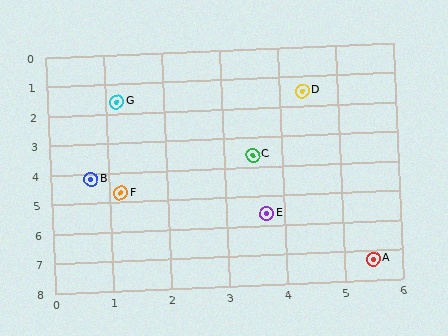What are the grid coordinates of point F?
Point F is at approximately (1.2, 4.7).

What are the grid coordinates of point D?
Point D is at approximately (4.4, 1.5).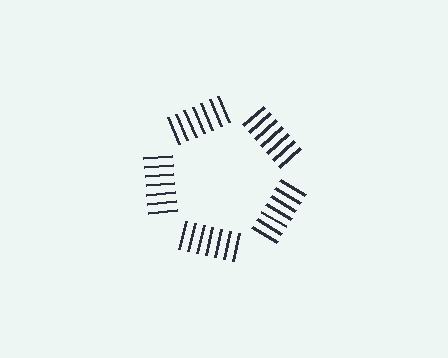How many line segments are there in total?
35 — 7 along each of the 5 edges.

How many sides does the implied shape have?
5 sides — the line-ends trace a pentagon.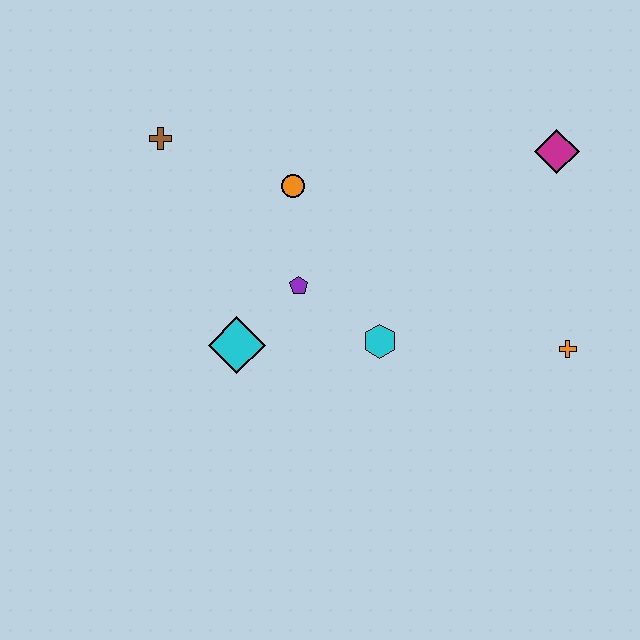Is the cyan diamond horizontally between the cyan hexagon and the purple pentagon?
No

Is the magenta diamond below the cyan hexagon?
No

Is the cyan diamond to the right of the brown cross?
Yes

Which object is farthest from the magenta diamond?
The brown cross is farthest from the magenta diamond.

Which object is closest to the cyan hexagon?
The purple pentagon is closest to the cyan hexagon.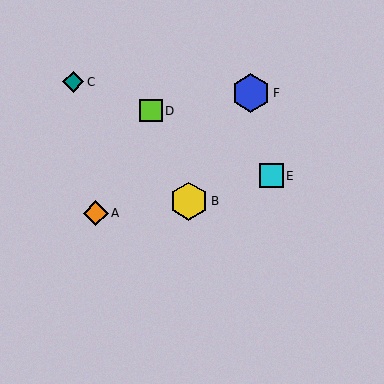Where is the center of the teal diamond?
The center of the teal diamond is at (73, 82).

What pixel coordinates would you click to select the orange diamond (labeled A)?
Click at (96, 213) to select the orange diamond A.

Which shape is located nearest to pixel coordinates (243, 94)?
The blue hexagon (labeled F) at (251, 93) is nearest to that location.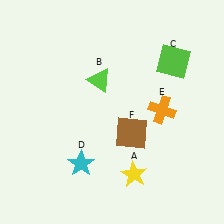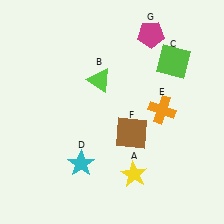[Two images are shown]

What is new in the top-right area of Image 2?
A magenta pentagon (G) was added in the top-right area of Image 2.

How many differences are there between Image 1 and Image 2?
There is 1 difference between the two images.